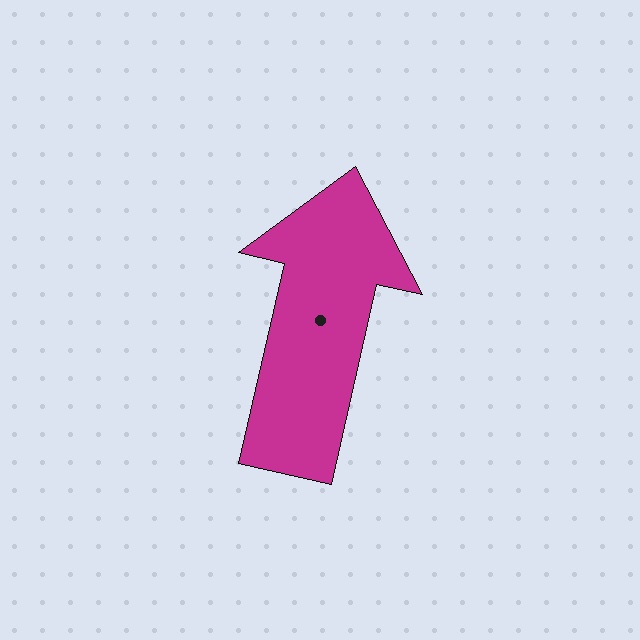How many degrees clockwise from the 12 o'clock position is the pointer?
Approximately 13 degrees.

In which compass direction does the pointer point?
North.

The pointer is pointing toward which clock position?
Roughly 12 o'clock.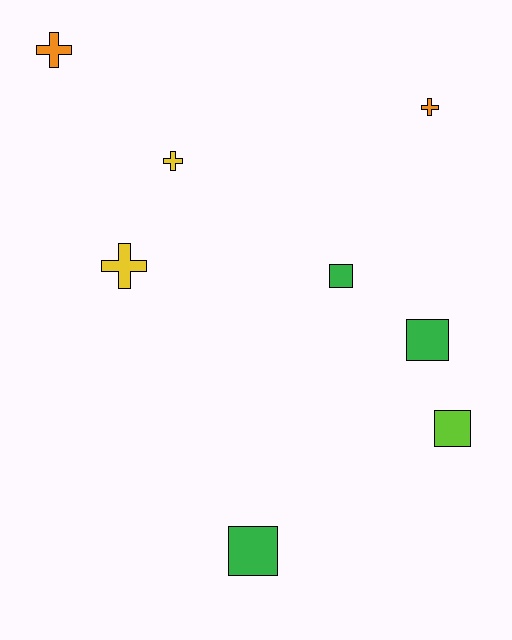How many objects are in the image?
There are 8 objects.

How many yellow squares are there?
There are no yellow squares.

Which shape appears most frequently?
Square, with 4 objects.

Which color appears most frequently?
Green, with 3 objects.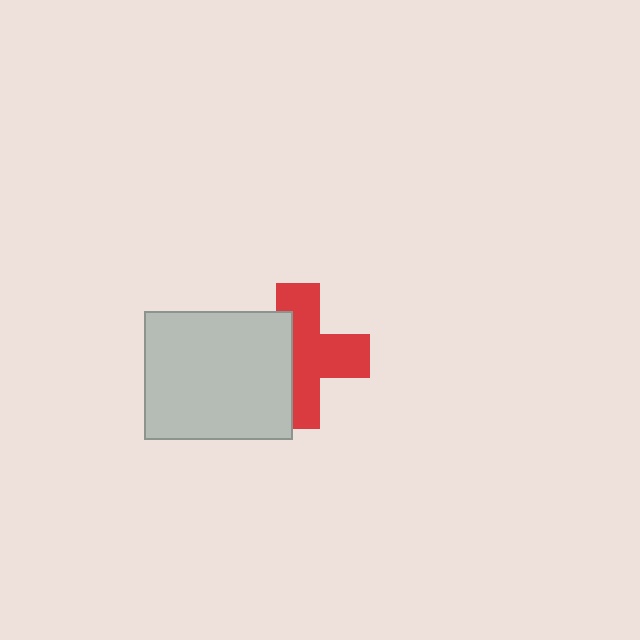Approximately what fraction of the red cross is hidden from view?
Roughly 40% of the red cross is hidden behind the light gray rectangle.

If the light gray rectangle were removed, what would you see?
You would see the complete red cross.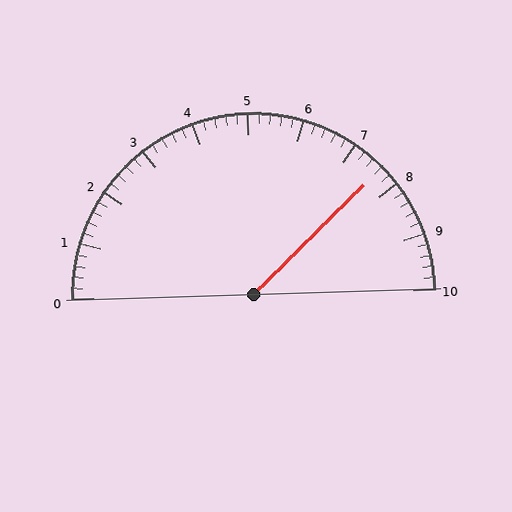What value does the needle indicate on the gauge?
The needle indicates approximately 7.6.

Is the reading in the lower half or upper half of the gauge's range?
The reading is in the upper half of the range (0 to 10).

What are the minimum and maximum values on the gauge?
The gauge ranges from 0 to 10.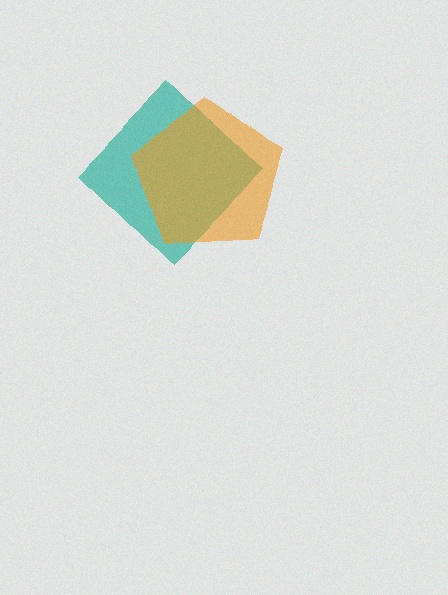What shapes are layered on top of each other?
The layered shapes are: a teal diamond, an orange pentagon.